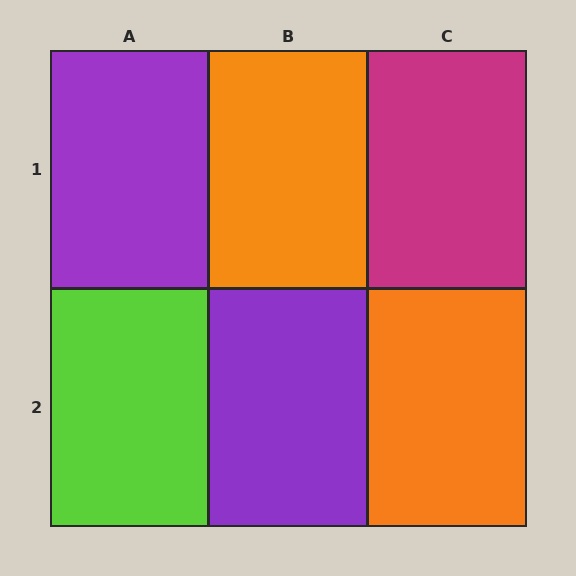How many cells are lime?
1 cell is lime.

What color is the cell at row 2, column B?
Purple.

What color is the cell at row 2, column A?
Lime.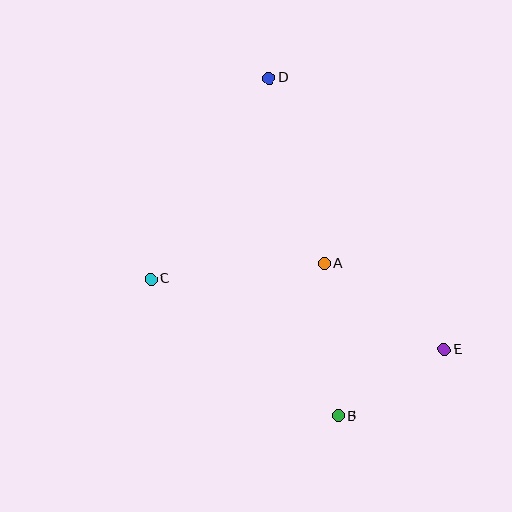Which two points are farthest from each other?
Points B and D are farthest from each other.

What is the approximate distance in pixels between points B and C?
The distance between B and C is approximately 233 pixels.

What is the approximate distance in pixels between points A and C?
The distance between A and C is approximately 175 pixels.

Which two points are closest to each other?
Points B and E are closest to each other.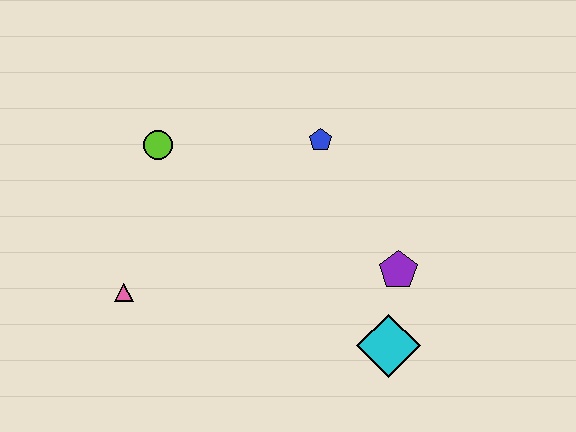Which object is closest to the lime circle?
The pink triangle is closest to the lime circle.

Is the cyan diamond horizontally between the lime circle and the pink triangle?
No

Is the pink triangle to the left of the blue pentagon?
Yes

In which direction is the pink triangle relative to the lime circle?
The pink triangle is below the lime circle.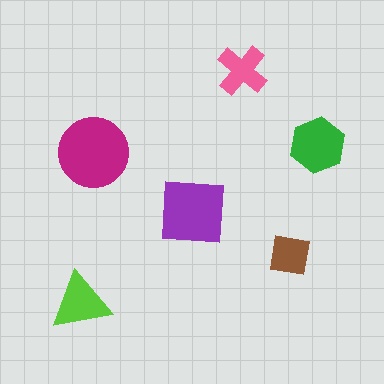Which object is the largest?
The magenta circle.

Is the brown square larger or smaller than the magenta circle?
Smaller.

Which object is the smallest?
The brown square.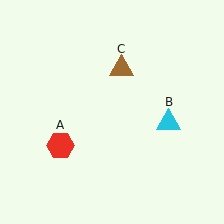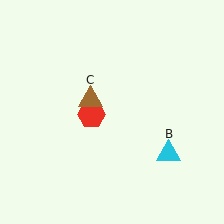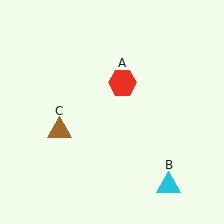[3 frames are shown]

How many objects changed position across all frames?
3 objects changed position: red hexagon (object A), cyan triangle (object B), brown triangle (object C).